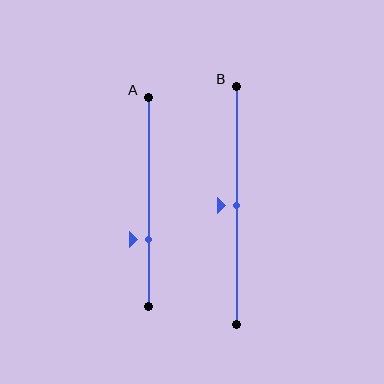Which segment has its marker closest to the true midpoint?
Segment B has its marker closest to the true midpoint.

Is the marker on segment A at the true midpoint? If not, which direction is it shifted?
No, the marker on segment A is shifted downward by about 18% of the segment length.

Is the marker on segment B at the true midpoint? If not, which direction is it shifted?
Yes, the marker on segment B is at the true midpoint.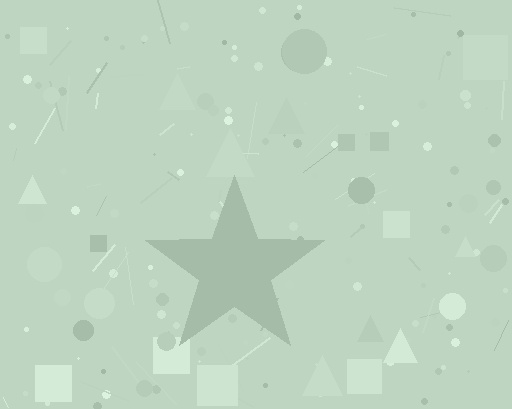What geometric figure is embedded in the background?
A star is embedded in the background.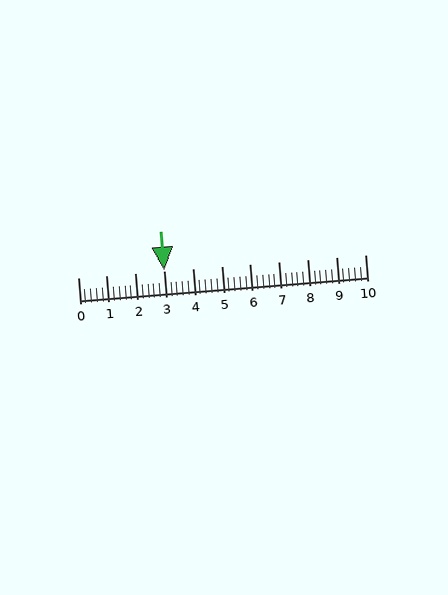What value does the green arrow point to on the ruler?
The green arrow points to approximately 3.0.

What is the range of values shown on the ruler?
The ruler shows values from 0 to 10.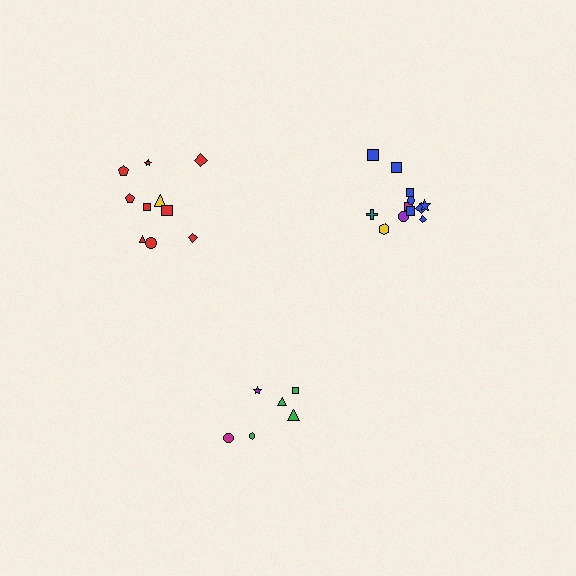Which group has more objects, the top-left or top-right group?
The top-right group.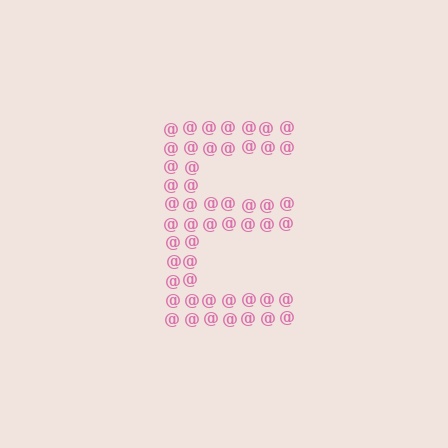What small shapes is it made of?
It is made of small at signs.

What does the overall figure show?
The overall figure shows the letter E.